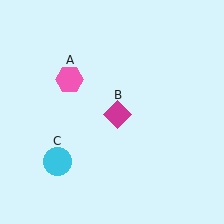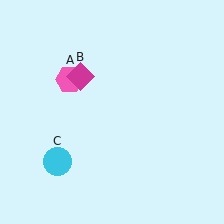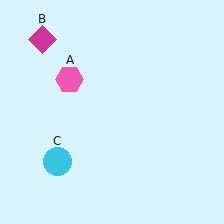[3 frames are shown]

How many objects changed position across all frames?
1 object changed position: magenta diamond (object B).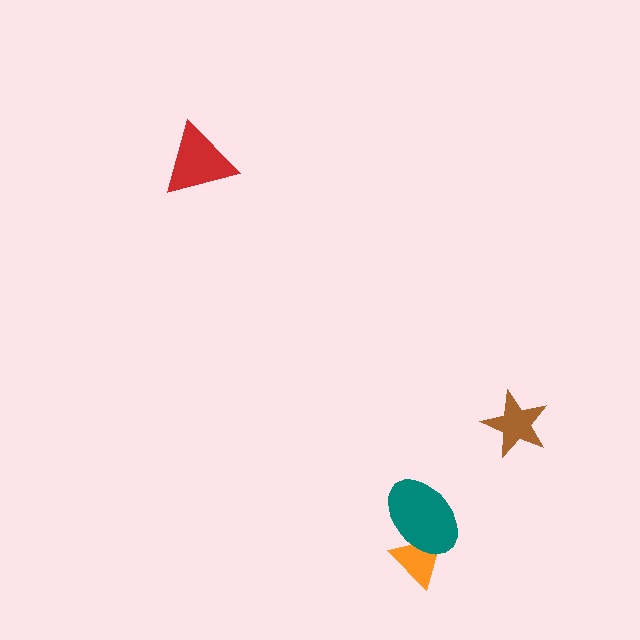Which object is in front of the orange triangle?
The teal ellipse is in front of the orange triangle.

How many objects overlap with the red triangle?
0 objects overlap with the red triangle.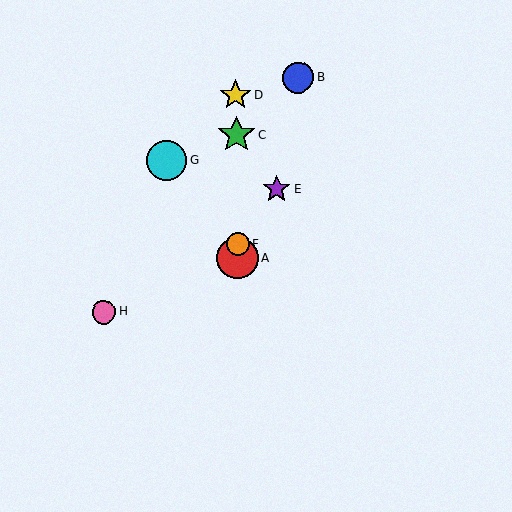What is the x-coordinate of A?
Object A is at x≈238.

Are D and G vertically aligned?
No, D is at x≈236 and G is at x≈167.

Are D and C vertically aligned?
Yes, both are at x≈236.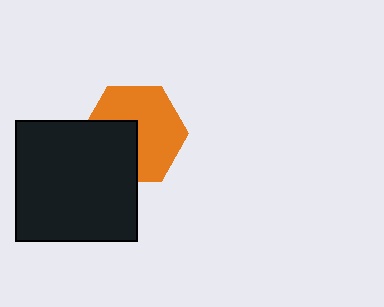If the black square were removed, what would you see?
You would see the complete orange hexagon.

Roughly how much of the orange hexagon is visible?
About half of it is visible (roughly 64%).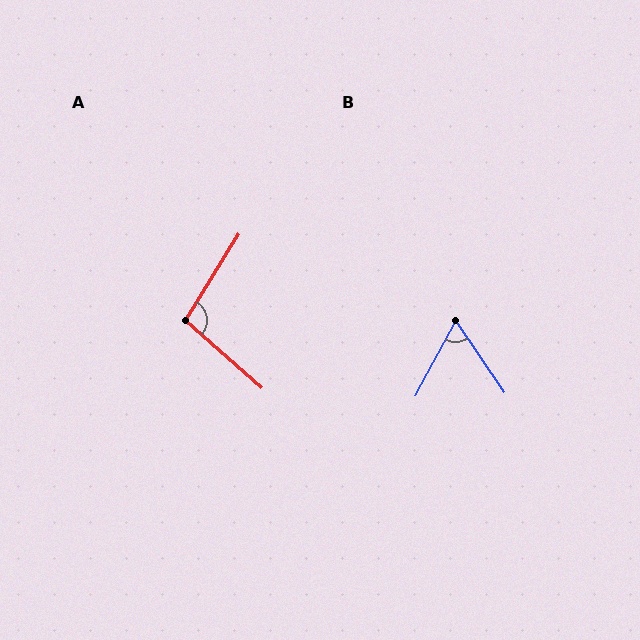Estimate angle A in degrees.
Approximately 99 degrees.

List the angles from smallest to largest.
B (62°), A (99°).